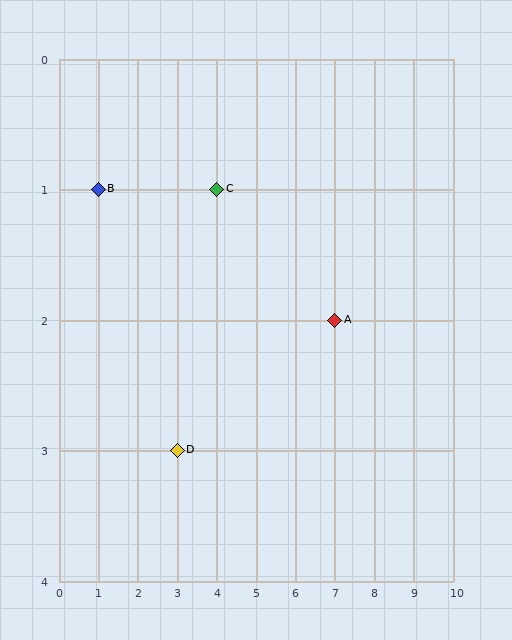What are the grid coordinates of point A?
Point A is at grid coordinates (7, 2).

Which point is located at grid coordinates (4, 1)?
Point C is at (4, 1).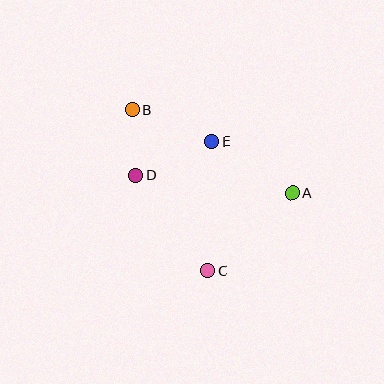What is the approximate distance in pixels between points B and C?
The distance between B and C is approximately 178 pixels.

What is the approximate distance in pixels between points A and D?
The distance between A and D is approximately 157 pixels.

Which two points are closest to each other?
Points B and D are closest to each other.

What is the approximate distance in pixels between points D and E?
The distance between D and E is approximately 84 pixels.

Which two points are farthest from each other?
Points A and B are farthest from each other.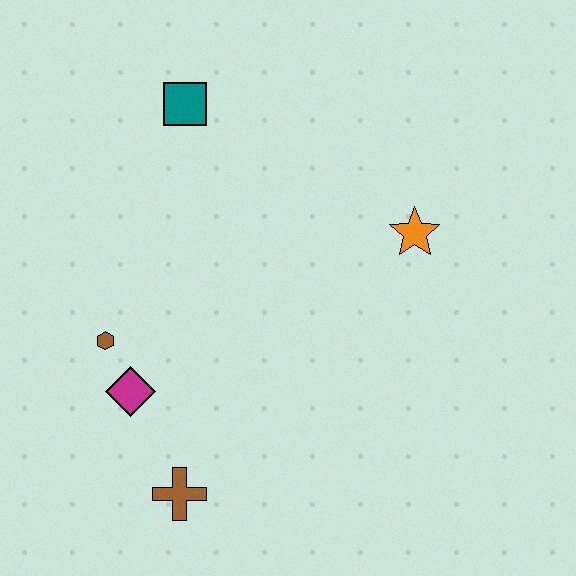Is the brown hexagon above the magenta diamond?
Yes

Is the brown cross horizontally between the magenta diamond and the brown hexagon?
No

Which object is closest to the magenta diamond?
The brown hexagon is closest to the magenta diamond.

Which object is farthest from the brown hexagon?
The orange star is farthest from the brown hexagon.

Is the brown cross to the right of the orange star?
No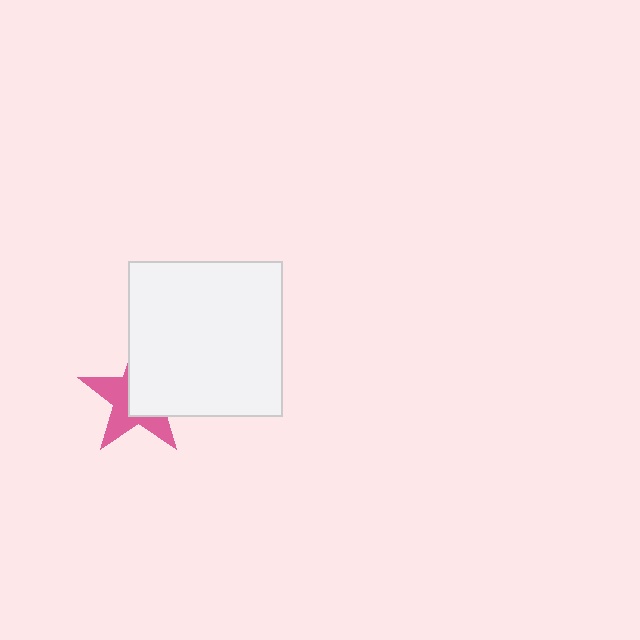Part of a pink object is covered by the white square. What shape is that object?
It is a star.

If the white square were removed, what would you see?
You would see the complete pink star.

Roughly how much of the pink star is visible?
About half of it is visible (roughly 47%).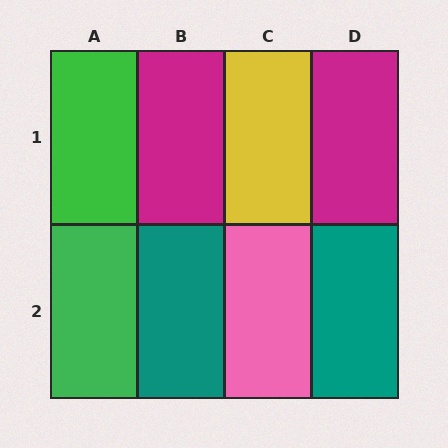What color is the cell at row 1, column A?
Green.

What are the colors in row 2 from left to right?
Green, teal, pink, teal.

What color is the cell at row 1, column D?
Magenta.